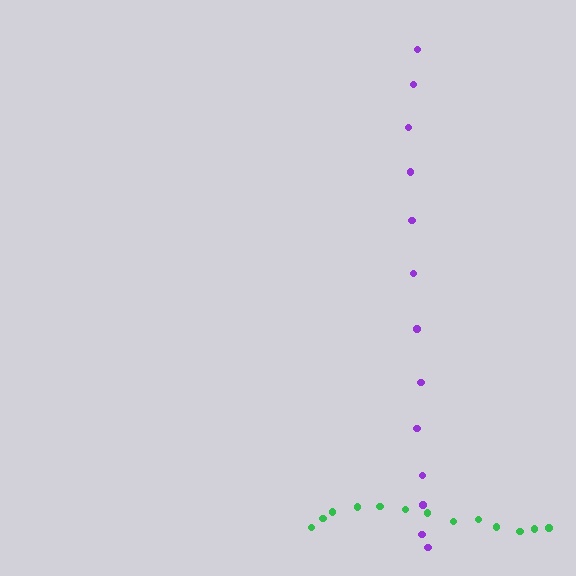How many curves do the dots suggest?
There are 2 distinct paths.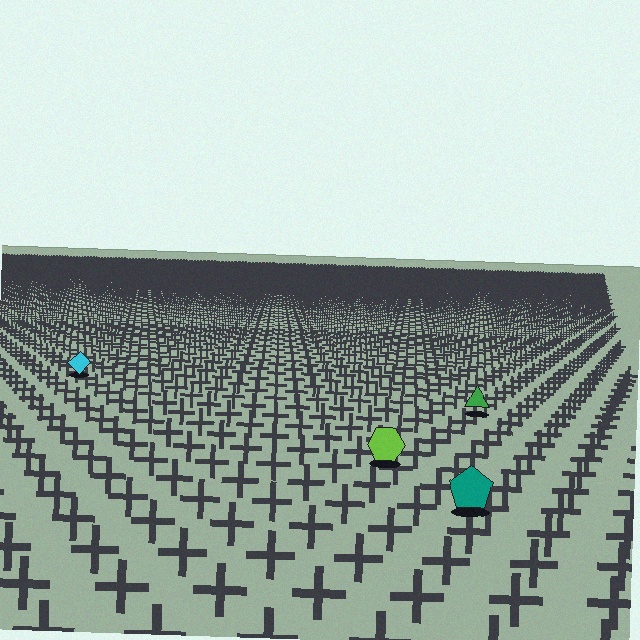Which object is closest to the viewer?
The teal pentagon is closest. The texture marks near it are larger and more spread out.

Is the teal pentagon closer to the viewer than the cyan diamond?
Yes. The teal pentagon is closer — you can tell from the texture gradient: the ground texture is coarser near it.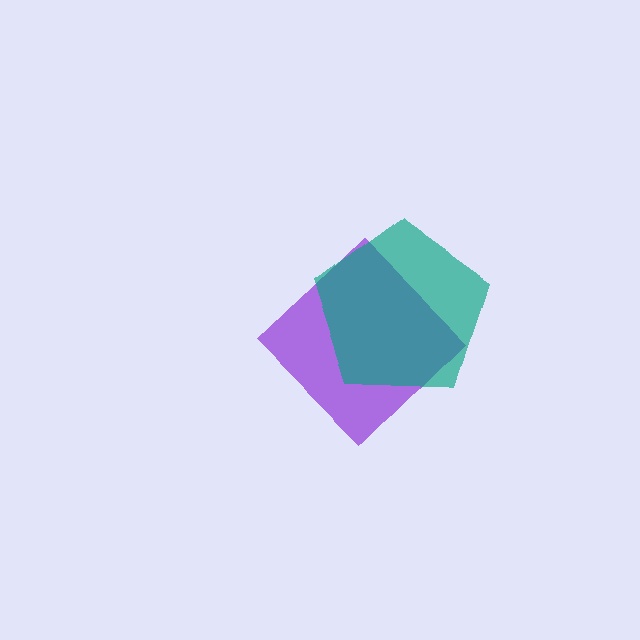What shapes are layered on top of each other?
The layered shapes are: a purple diamond, a teal pentagon.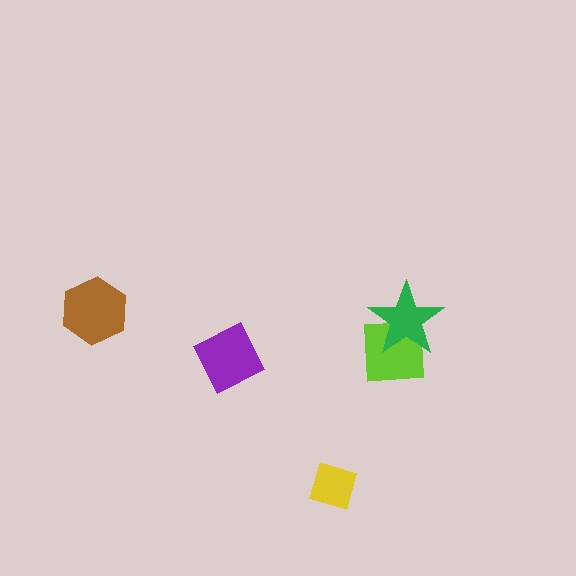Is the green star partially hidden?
No, no other shape covers it.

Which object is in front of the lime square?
The green star is in front of the lime square.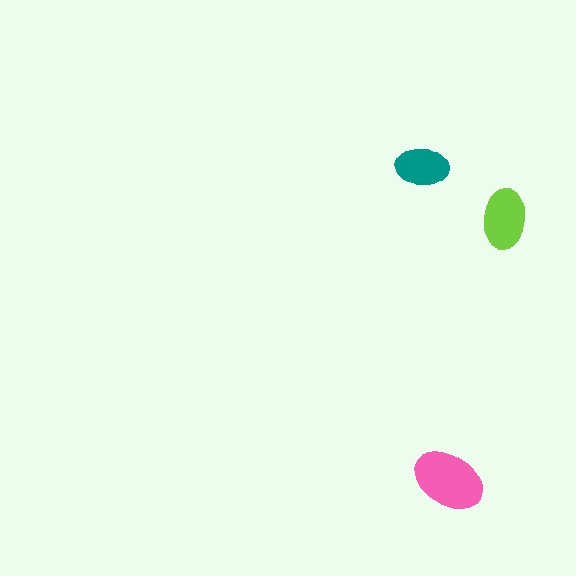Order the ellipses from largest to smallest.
the pink one, the lime one, the teal one.